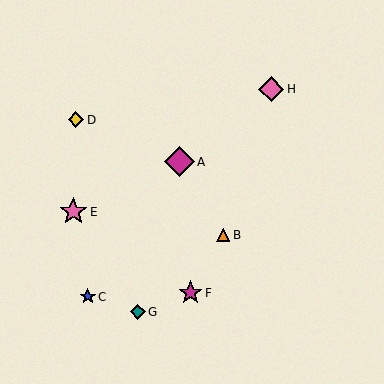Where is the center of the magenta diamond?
The center of the magenta diamond is at (180, 162).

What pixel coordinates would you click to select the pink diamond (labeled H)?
Click at (271, 89) to select the pink diamond H.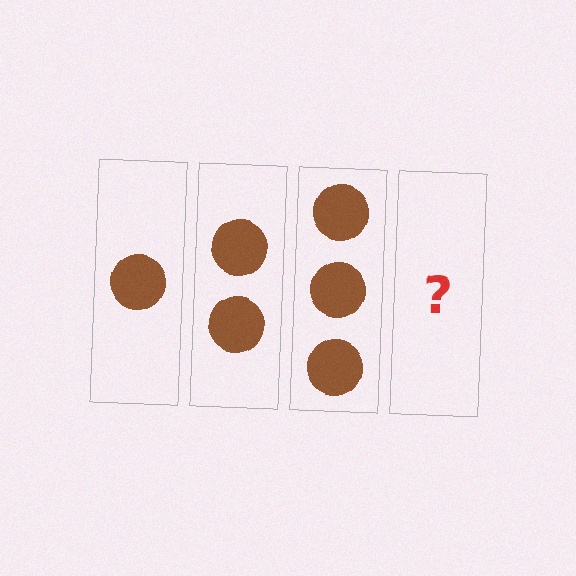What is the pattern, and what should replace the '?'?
The pattern is that each step adds one more circle. The '?' should be 4 circles.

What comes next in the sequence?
The next element should be 4 circles.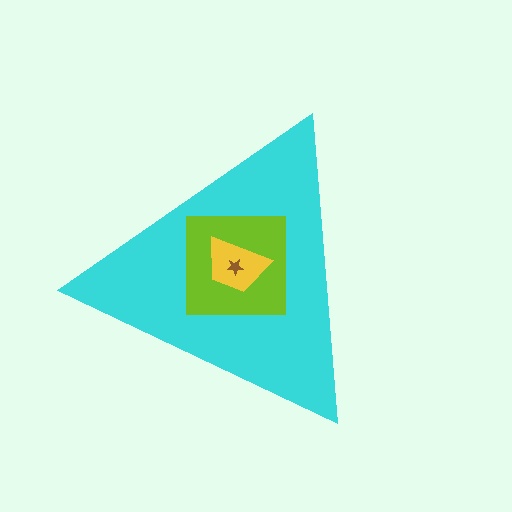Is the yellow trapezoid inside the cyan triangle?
Yes.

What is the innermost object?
The brown star.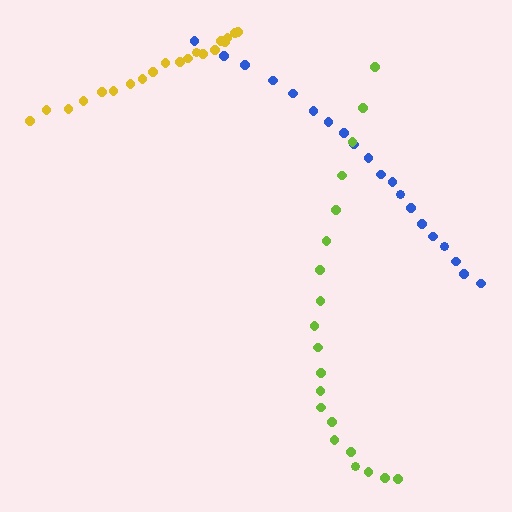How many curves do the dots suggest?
There are 3 distinct paths.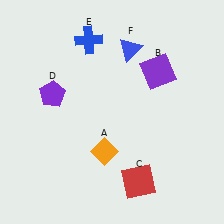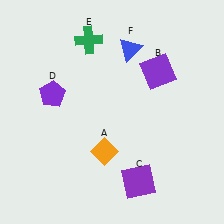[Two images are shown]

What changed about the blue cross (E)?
In Image 1, E is blue. In Image 2, it changed to green.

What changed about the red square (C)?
In Image 1, C is red. In Image 2, it changed to purple.